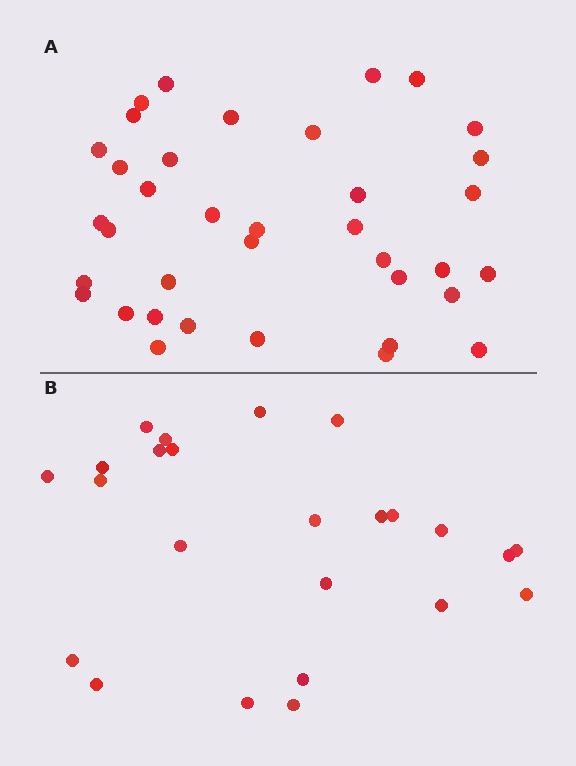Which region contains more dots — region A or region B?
Region A (the top region) has more dots.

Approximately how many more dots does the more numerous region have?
Region A has approximately 15 more dots than region B.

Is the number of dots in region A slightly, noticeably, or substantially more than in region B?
Region A has substantially more. The ratio is roughly 1.5 to 1.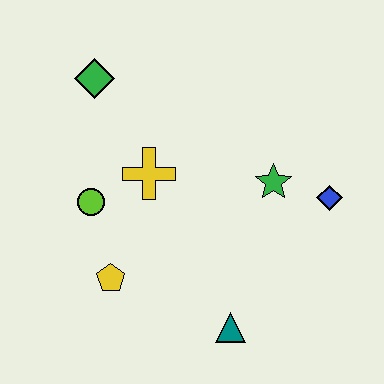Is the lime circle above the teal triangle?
Yes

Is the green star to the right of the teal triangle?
Yes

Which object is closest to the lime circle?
The yellow cross is closest to the lime circle.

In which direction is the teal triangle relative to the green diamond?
The teal triangle is below the green diamond.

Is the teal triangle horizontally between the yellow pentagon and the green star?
Yes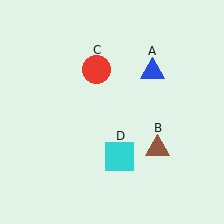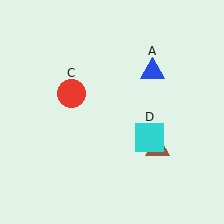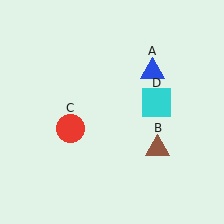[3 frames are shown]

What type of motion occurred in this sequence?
The red circle (object C), cyan square (object D) rotated counterclockwise around the center of the scene.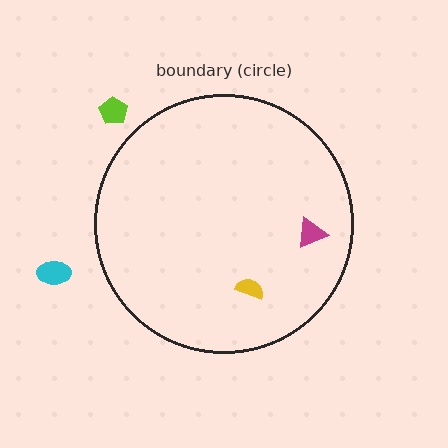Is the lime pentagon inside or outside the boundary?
Outside.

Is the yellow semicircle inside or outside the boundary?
Inside.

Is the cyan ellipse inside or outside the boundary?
Outside.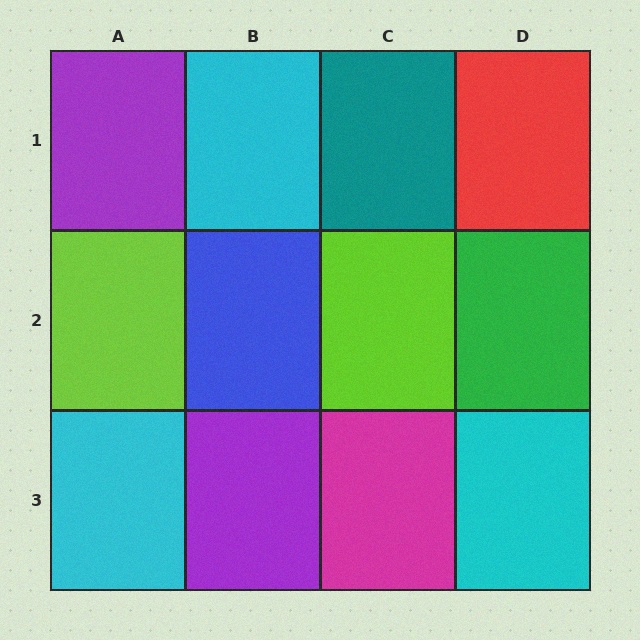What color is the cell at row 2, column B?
Blue.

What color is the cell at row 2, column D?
Green.